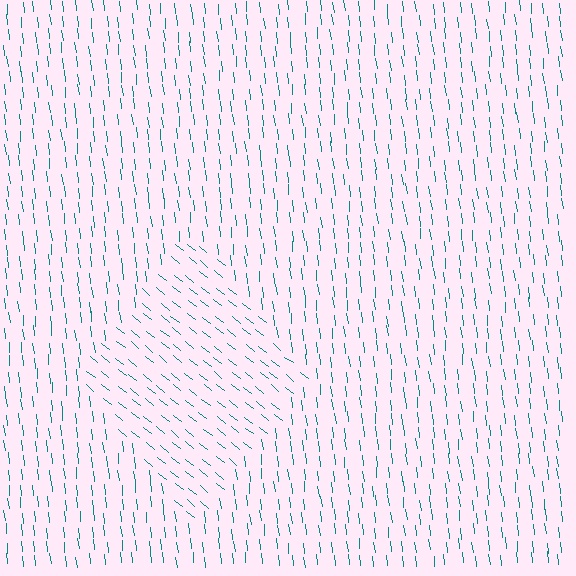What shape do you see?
I see a diamond.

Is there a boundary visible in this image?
Yes, there is a texture boundary formed by a change in line orientation.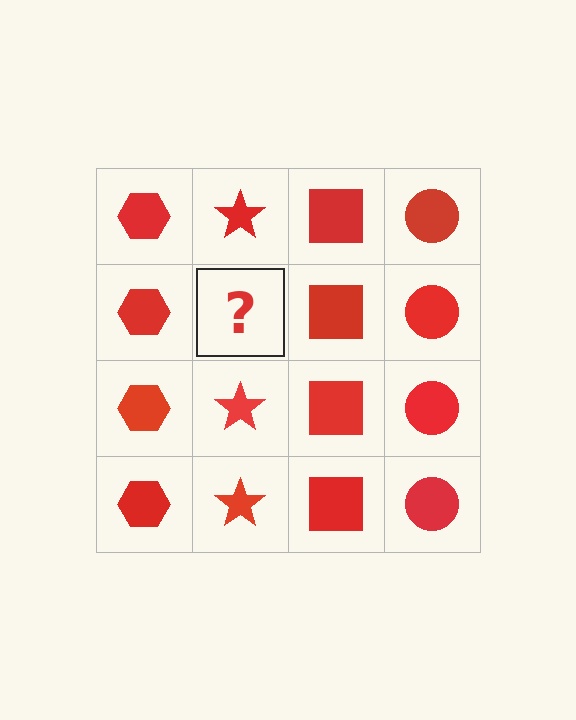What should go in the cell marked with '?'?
The missing cell should contain a red star.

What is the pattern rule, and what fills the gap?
The rule is that each column has a consistent shape. The gap should be filled with a red star.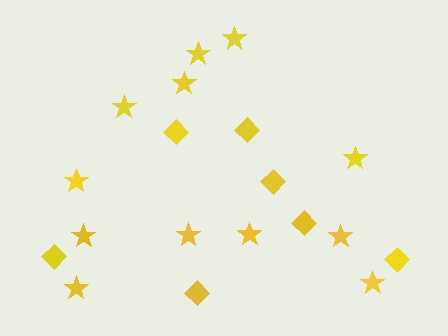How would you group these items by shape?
There are 2 groups: one group of diamonds (7) and one group of stars (12).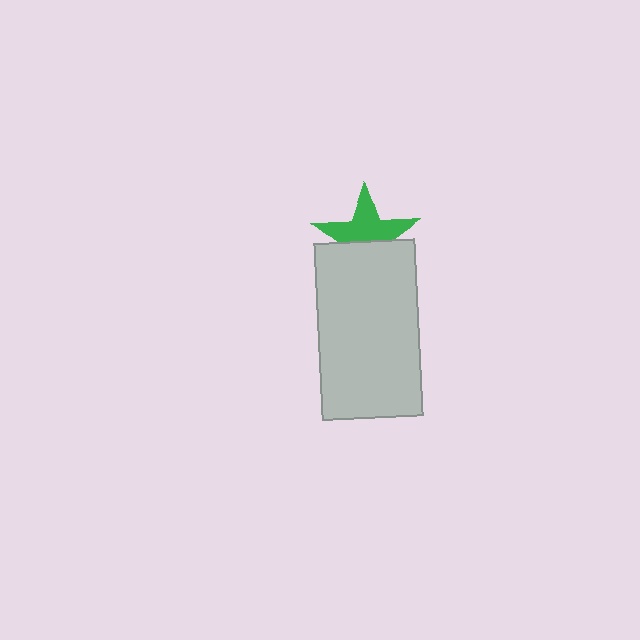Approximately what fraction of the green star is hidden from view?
Roughly 43% of the green star is hidden behind the light gray rectangle.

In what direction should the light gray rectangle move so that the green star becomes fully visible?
The light gray rectangle should move down. That is the shortest direction to clear the overlap and leave the green star fully visible.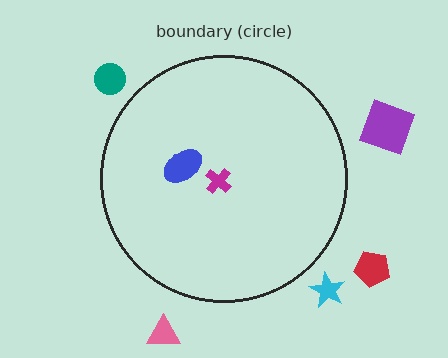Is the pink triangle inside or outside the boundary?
Outside.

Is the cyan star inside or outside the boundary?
Outside.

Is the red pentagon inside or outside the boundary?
Outside.